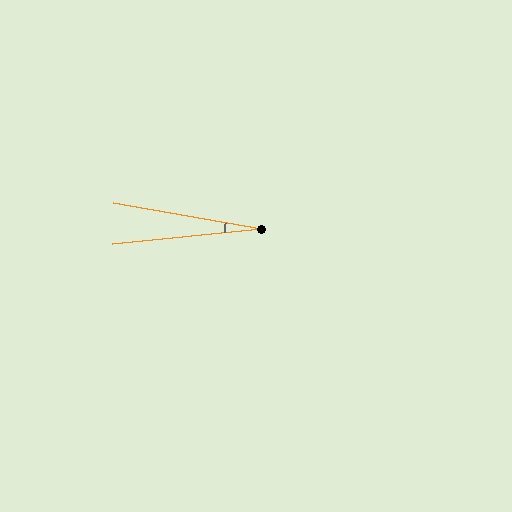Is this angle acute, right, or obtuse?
It is acute.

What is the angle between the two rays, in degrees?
Approximately 16 degrees.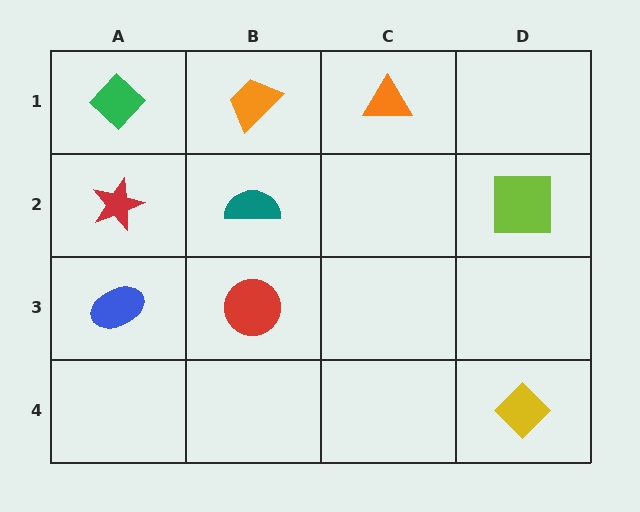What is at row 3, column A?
A blue ellipse.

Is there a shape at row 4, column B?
No, that cell is empty.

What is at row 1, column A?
A green diamond.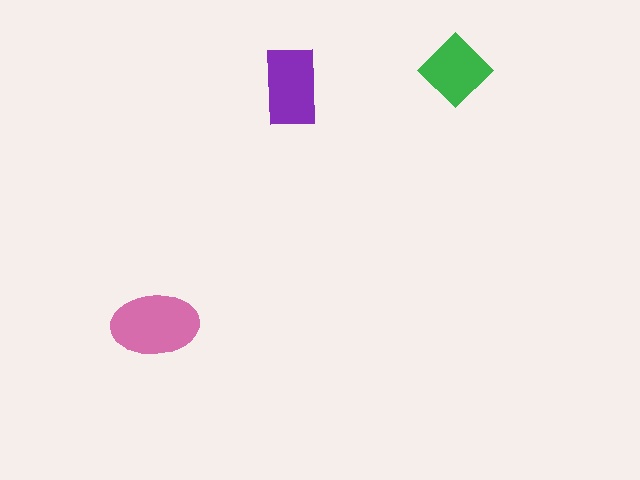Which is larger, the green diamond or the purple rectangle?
The purple rectangle.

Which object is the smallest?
The green diamond.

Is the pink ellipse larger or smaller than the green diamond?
Larger.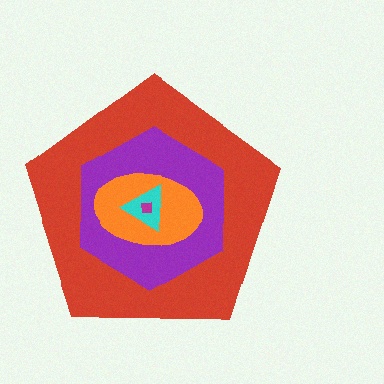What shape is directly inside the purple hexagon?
The orange ellipse.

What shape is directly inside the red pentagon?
The purple hexagon.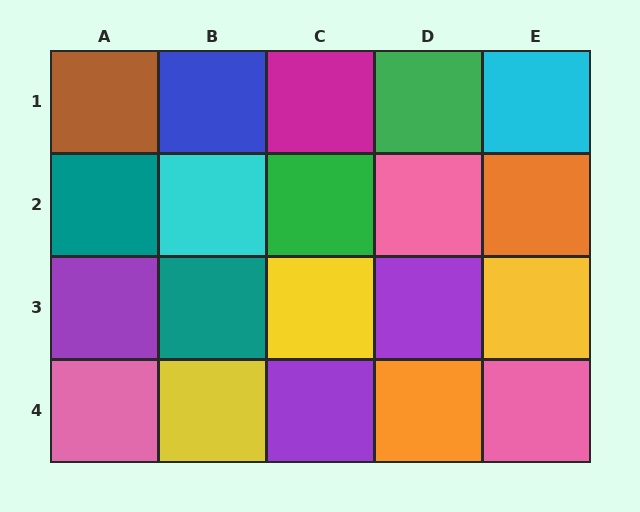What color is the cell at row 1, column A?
Brown.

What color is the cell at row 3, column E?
Yellow.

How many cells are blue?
1 cell is blue.